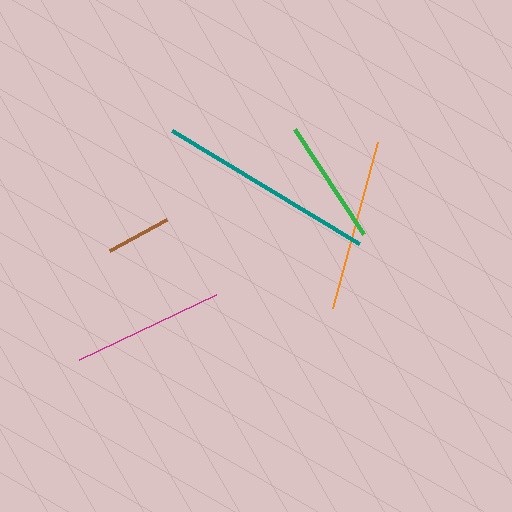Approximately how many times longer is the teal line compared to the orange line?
The teal line is approximately 1.3 times the length of the orange line.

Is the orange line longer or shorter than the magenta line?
The orange line is longer than the magenta line.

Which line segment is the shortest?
The brown line is the shortest at approximately 64 pixels.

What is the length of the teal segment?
The teal segment is approximately 219 pixels long.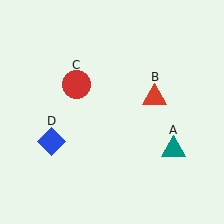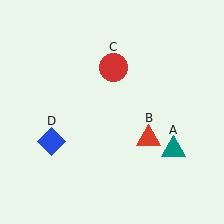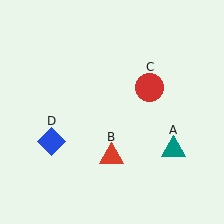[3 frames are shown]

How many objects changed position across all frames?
2 objects changed position: red triangle (object B), red circle (object C).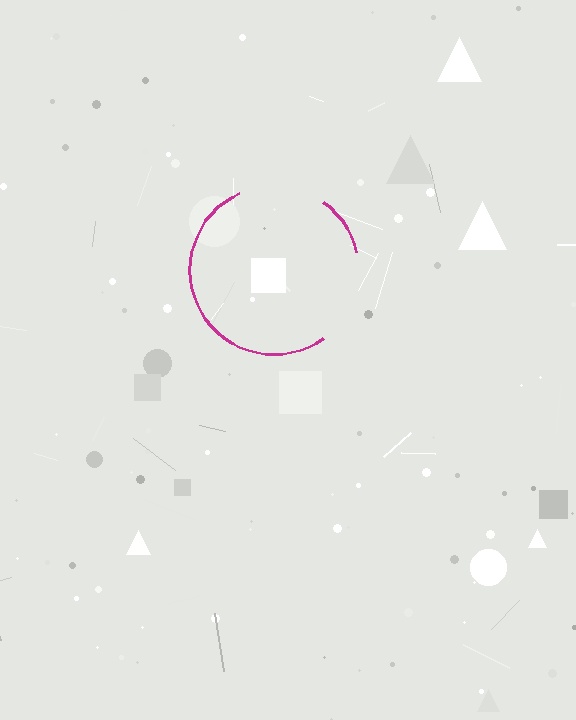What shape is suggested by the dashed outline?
The dashed outline suggests a circle.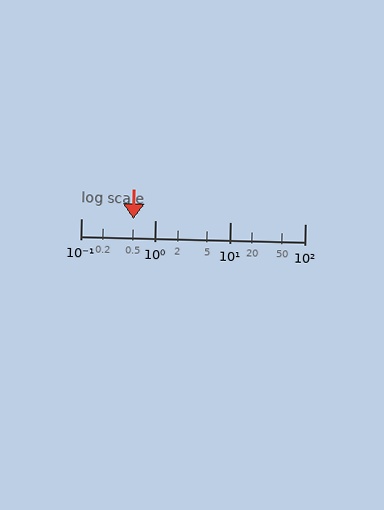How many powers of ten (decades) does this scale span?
The scale spans 3 decades, from 0.1 to 100.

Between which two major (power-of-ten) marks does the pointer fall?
The pointer is between 0.1 and 1.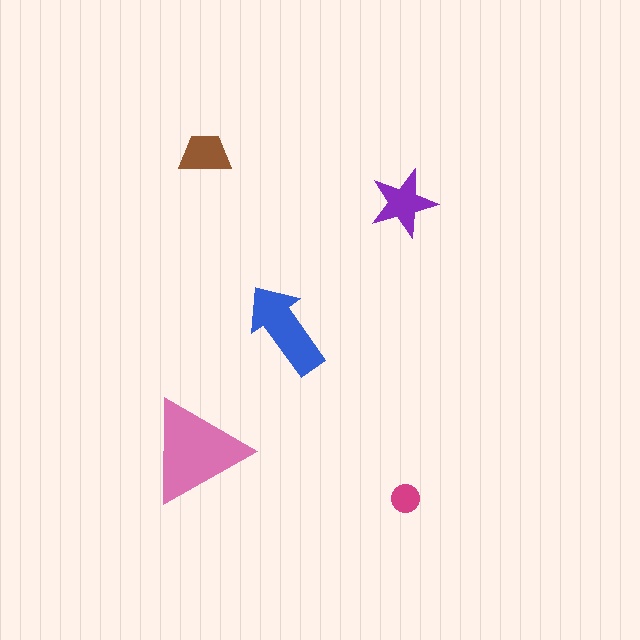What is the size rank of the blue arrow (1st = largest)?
2nd.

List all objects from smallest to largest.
The magenta circle, the brown trapezoid, the purple star, the blue arrow, the pink triangle.